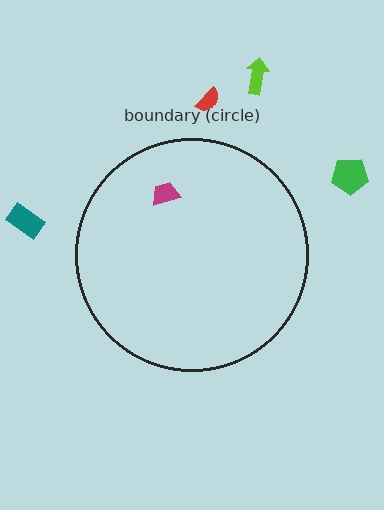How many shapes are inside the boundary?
1 inside, 4 outside.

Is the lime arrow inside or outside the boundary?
Outside.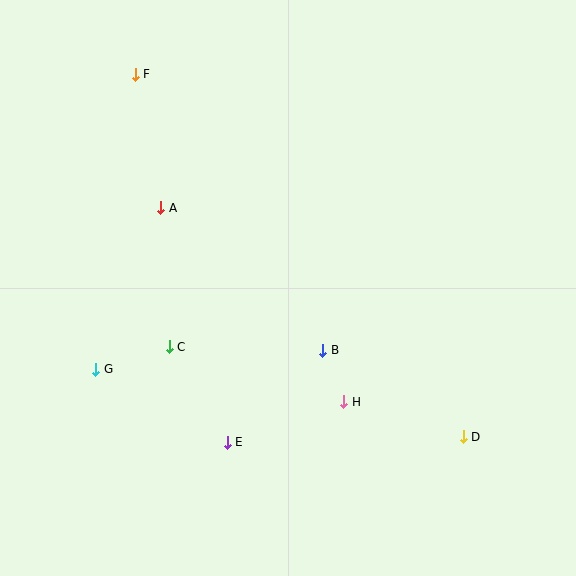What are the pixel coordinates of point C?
Point C is at (169, 347).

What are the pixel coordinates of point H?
Point H is at (344, 402).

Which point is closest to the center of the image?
Point B at (323, 350) is closest to the center.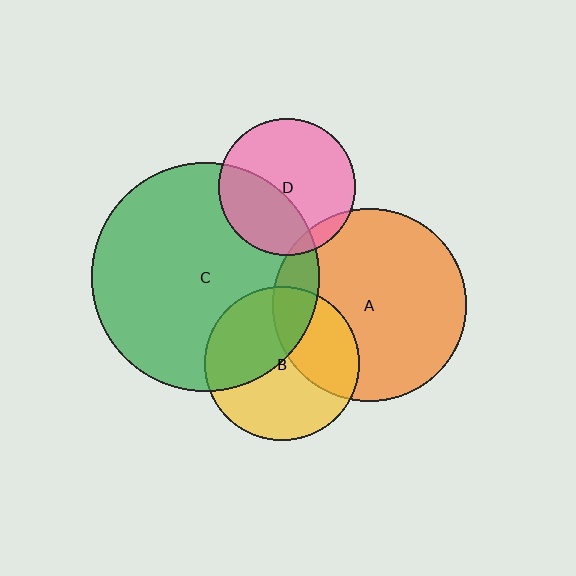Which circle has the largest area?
Circle C (green).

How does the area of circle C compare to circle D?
Approximately 2.8 times.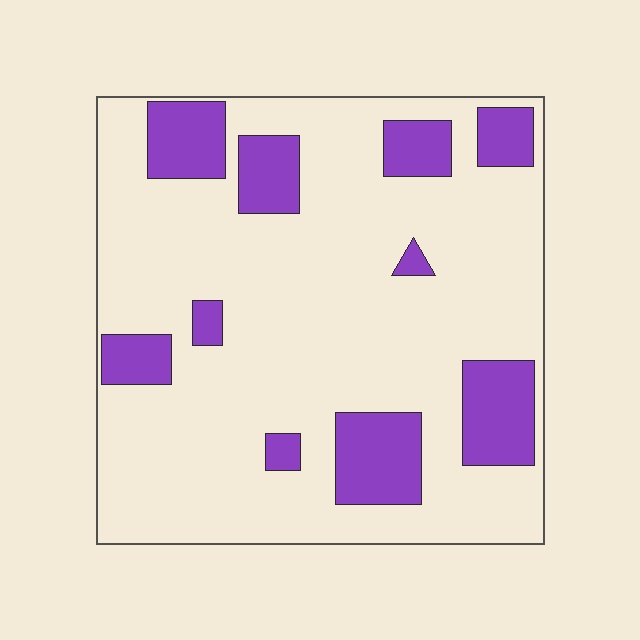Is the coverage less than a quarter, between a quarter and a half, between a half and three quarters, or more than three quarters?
Less than a quarter.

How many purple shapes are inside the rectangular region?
10.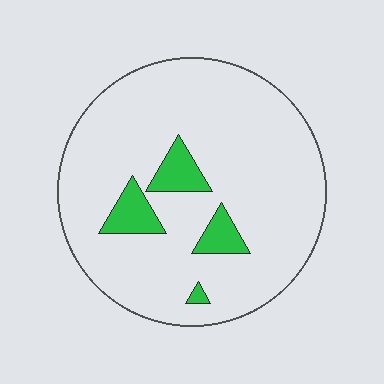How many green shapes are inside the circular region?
4.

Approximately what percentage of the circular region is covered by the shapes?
Approximately 10%.